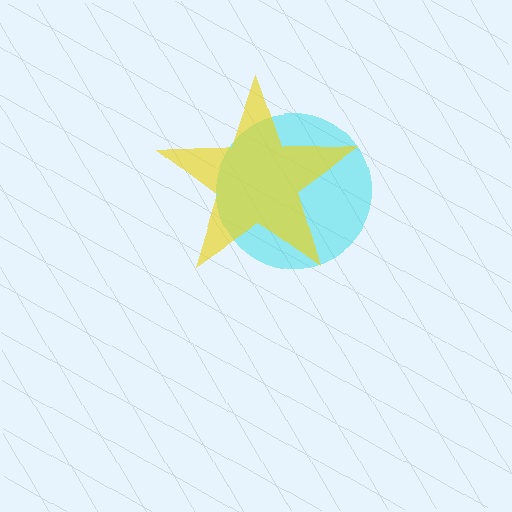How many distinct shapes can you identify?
There are 2 distinct shapes: a cyan circle, a yellow star.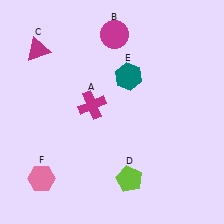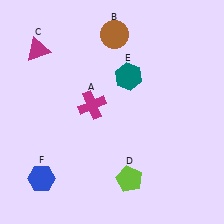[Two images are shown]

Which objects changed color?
B changed from magenta to brown. F changed from pink to blue.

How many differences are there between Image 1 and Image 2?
There are 2 differences between the two images.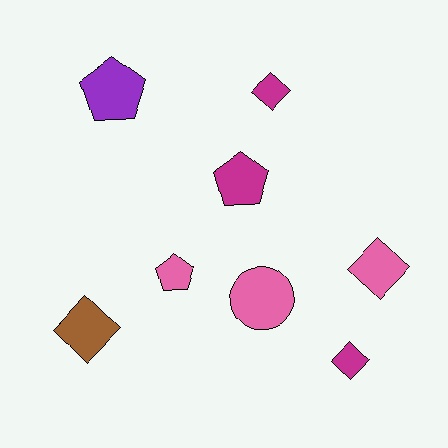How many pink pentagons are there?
There is 1 pink pentagon.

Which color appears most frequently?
Pink, with 3 objects.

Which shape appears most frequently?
Diamond, with 4 objects.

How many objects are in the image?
There are 8 objects.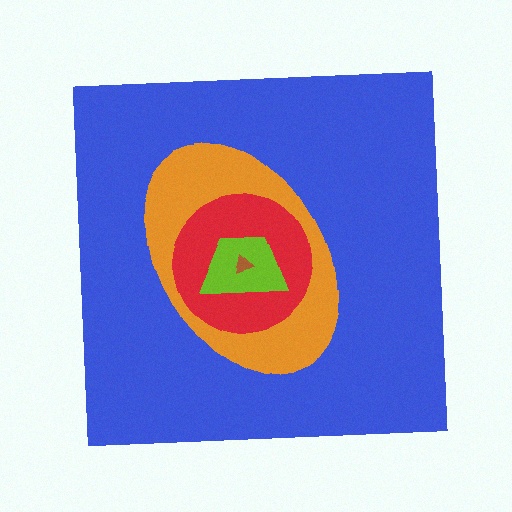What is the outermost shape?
The blue square.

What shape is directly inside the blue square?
The orange ellipse.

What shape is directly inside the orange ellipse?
The red circle.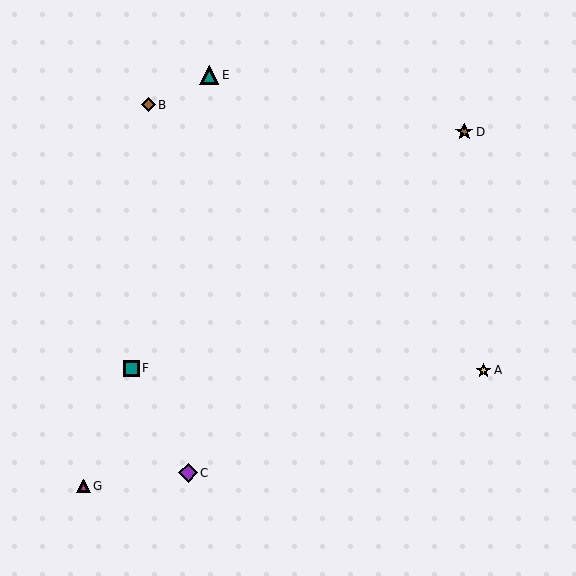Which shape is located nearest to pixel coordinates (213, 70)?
The teal triangle (labeled E) at (209, 75) is nearest to that location.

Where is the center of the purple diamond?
The center of the purple diamond is at (188, 473).